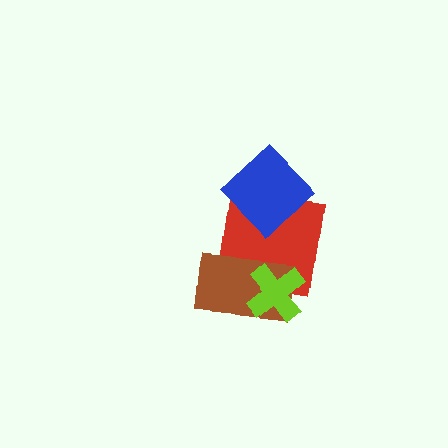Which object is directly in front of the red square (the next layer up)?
The blue diamond is directly in front of the red square.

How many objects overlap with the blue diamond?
1 object overlaps with the blue diamond.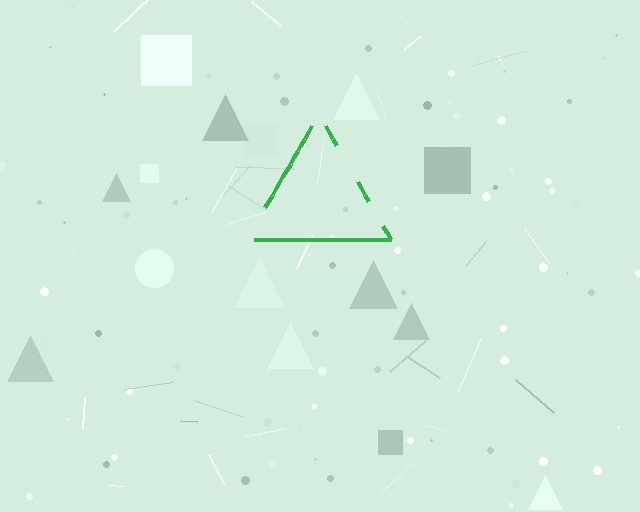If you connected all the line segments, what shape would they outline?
They would outline a triangle.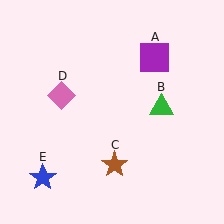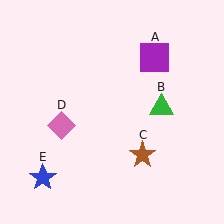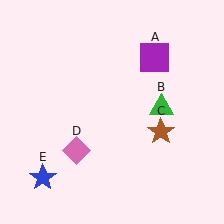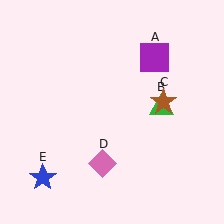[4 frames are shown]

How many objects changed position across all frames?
2 objects changed position: brown star (object C), pink diamond (object D).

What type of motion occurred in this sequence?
The brown star (object C), pink diamond (object D) rotated counterclockwise around the center of the scene.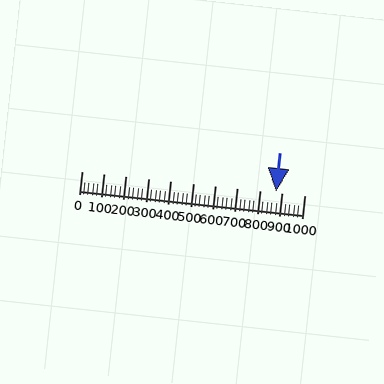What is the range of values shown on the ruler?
The ruler shows values from 0 to 1000.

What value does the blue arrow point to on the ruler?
The blue arrow points to approximately 874.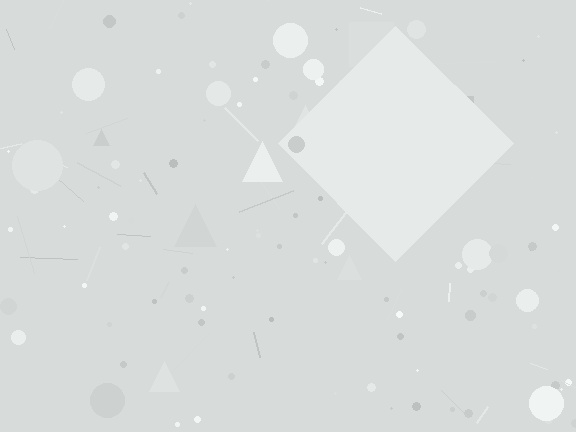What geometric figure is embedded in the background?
A diamond is embedded in the background.